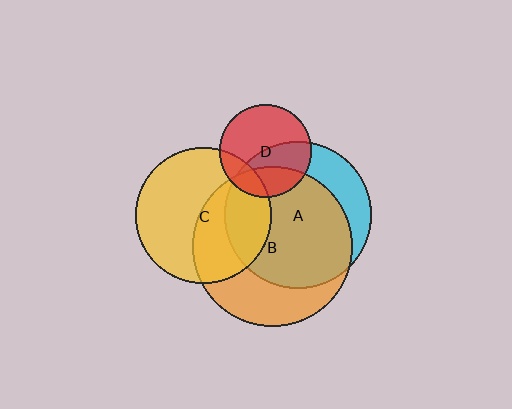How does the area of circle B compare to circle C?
Approximately 1.4 times.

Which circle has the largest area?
Circle B (orange).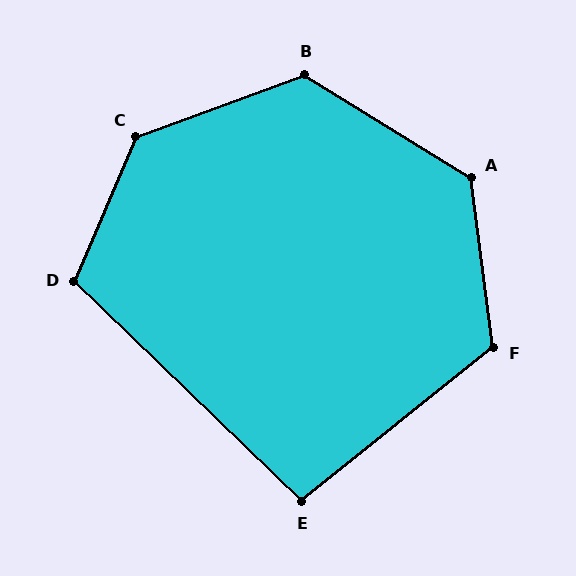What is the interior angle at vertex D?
Approximately 111 degrees (obtuse).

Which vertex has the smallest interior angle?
E, at approximately 97 degrees.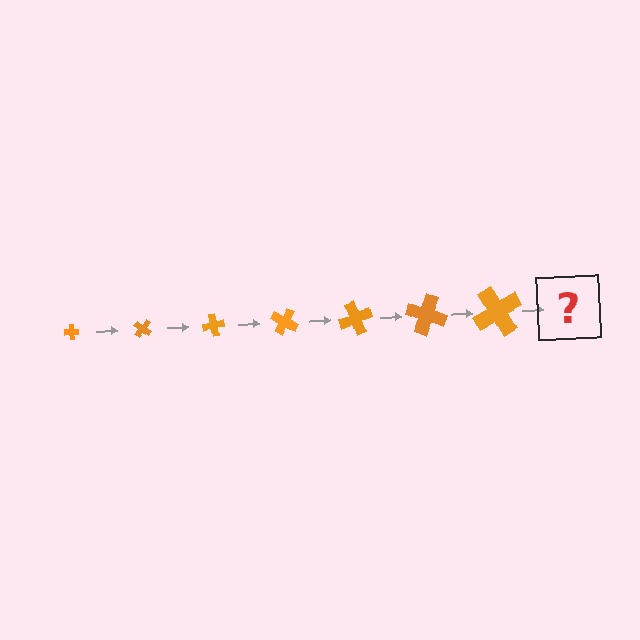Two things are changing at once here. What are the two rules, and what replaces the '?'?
The two rules are that the cross grows larger each step and it rotates 40 degrees each step. The '?' should be a cross, larger than the previous one and rotated 280 degrees from the start.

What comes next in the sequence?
The next element should be a cross, larger than the previous one and rotated 280 degrees from the start.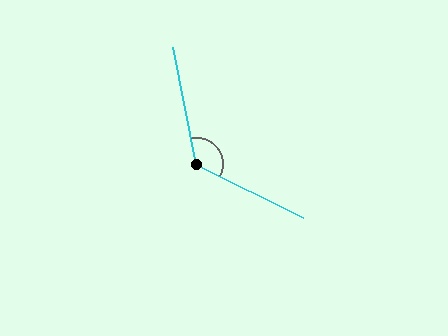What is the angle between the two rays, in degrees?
Approximately 128 degrees.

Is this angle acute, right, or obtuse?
It is obtuse.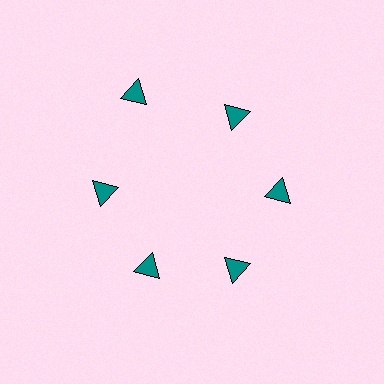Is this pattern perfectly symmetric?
No. The 6 teal triangles are arranged in a ring, but one element near the 11 o'clock position is pushed outward from the center, breaking the 6-fold rotational symmetry.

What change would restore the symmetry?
The symmetry would be restored by moving it inward, back onto the ring so that all 6 triangles sit at equal angles and equal distance from the center.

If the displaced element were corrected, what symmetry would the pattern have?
It would have 6-fold rotational symmetry — the pattern would map onto itself every 60 degrees.